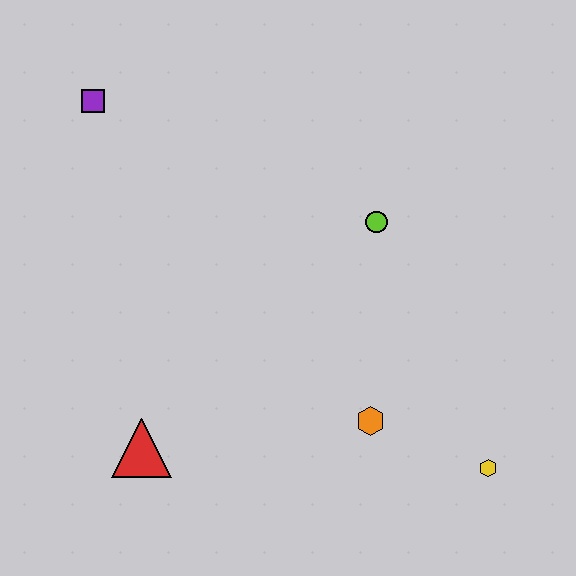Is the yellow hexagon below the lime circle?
Yes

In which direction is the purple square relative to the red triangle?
The purple square is above the red triangle.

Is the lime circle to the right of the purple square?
Yes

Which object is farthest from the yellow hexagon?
The purple square is farthest from the yellow hexagon.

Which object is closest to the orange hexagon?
The yellow hexagon is closest to the orange hexagon.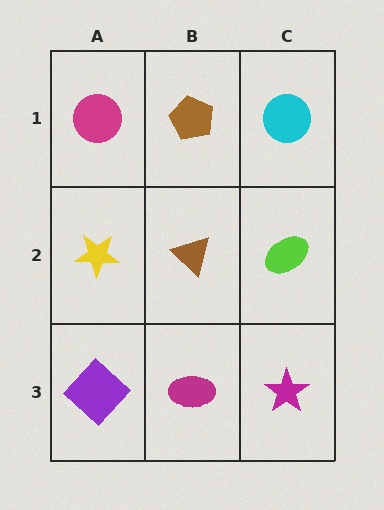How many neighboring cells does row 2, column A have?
3.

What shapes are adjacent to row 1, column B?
A brown triangle (row 2, column B), a magenta circle (row 1, column A), a cyan circle (row 1, column C).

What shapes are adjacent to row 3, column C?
A lime ellipse (row 2, column C), a magenta ellipse (row 3, column B).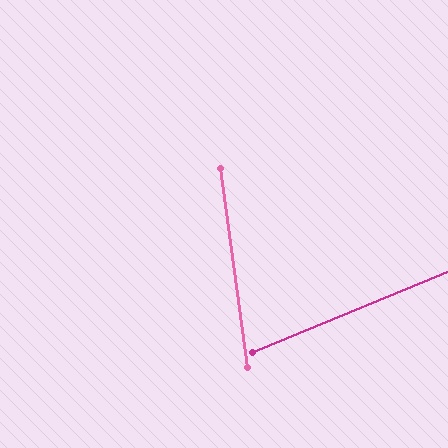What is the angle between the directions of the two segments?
Approximately 75 degrees.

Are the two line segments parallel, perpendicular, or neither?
Neither parallel nor perpendicular — they differ by about 75°.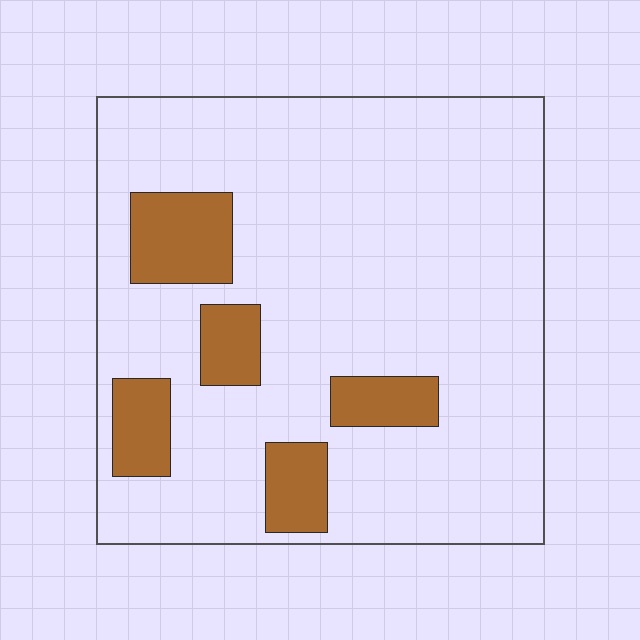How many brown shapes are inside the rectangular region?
5.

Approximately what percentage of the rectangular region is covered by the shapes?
Approximately 15%.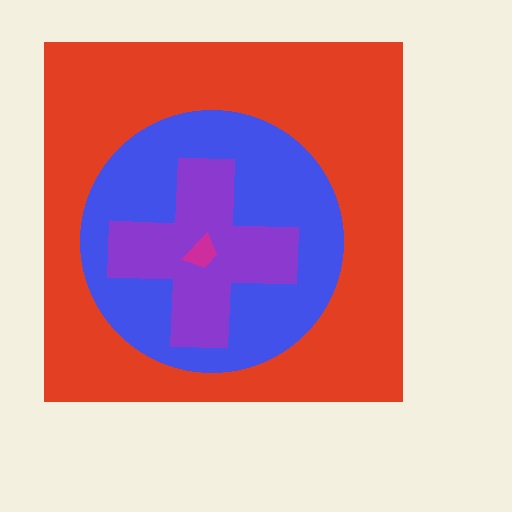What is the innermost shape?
The magenta trapezoid.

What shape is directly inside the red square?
The blue circle.